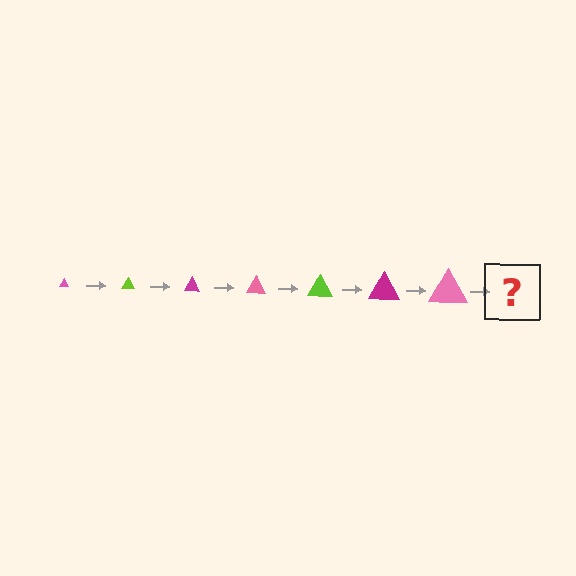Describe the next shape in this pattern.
It should be a lime triangle, larger than the previous one.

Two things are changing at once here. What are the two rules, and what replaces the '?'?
The two rules are that the triangle grows larger each step and the color cycles through pink, lime, and magenta. The '?' should be a lime triangle, larger than the previous one.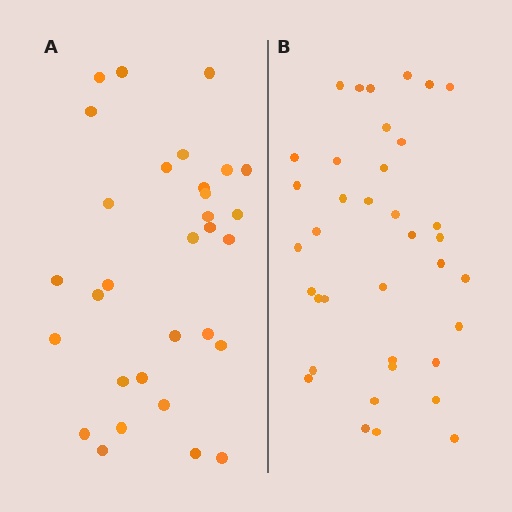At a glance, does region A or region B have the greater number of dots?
Region B (the right region) has more dots.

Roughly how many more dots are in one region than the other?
Region B has about 6 more dots than region A.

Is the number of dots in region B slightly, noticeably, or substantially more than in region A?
Region B has only slightly more — the two regions are fairly close. The ratio is roughly 1.2 to 1.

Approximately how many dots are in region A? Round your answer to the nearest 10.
About 30 dots. (The exact count is 31, which rounds to 30.)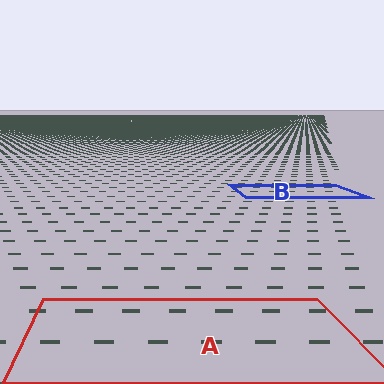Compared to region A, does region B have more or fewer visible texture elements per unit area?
Region B has more texture elements per unit area — they are packed more densely because it is farther away.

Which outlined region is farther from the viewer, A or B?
Region B is farther from the viewer — the texture elements inside it appear smaller and more densely packed.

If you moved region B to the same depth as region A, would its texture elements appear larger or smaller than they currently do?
They would appear larger. At a closer depth, the same texture elements are projected at a bigger on-screen size.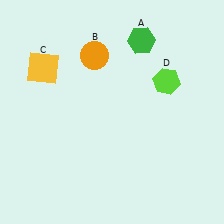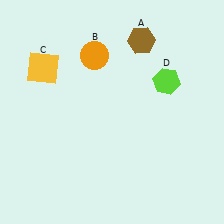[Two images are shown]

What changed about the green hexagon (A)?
In Image 1, A is green. In Image 2, it changed to brown.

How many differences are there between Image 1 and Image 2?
There is 1 difference between the two images.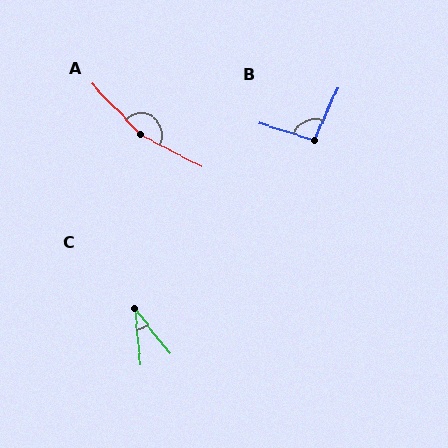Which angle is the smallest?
C, at approximately 32 degrees.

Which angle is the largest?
A, at approximately 161 degrees.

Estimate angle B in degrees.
Approximately 96 degrees.